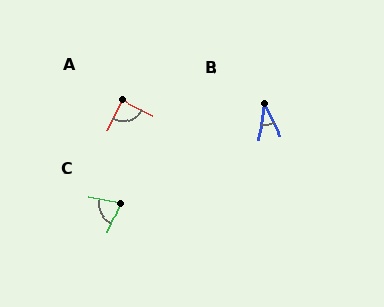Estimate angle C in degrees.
Approximately 76 degrees.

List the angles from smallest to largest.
B (34°), C (76°), A (91°).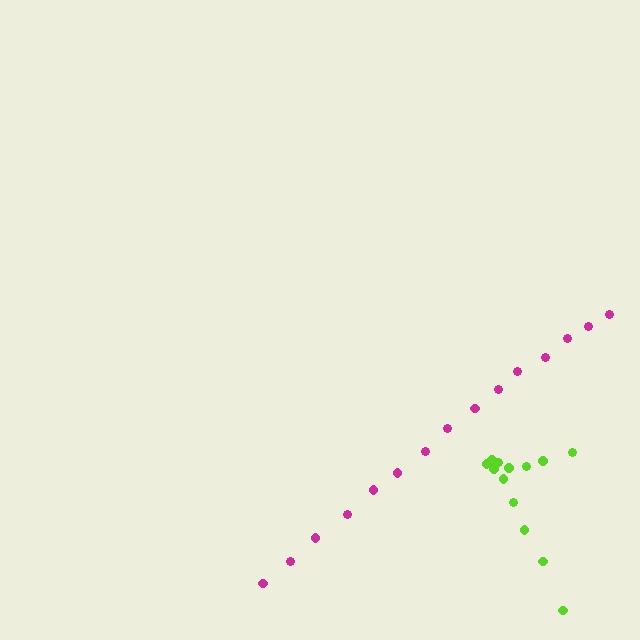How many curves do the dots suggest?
There are 2 distinct paths.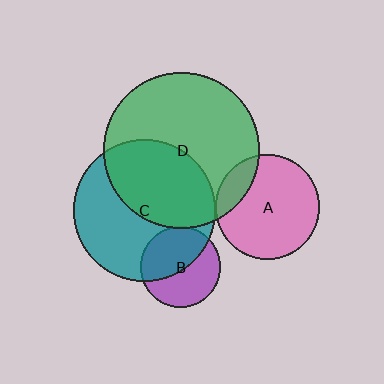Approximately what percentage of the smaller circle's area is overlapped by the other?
Approximately 45%.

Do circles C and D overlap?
Yes.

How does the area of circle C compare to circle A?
Approximately 1.8 times.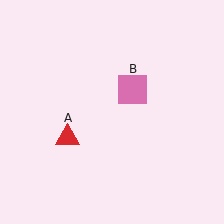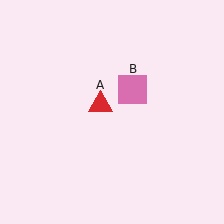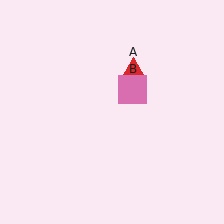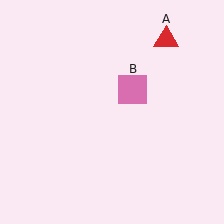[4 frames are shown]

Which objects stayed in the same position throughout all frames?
Pink square (object B) remained stationary.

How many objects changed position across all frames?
1 object changed position: red triangle (object A).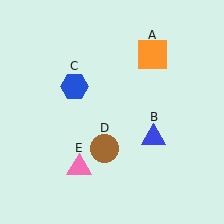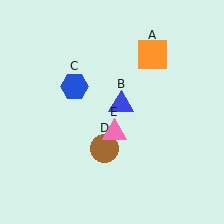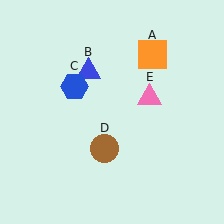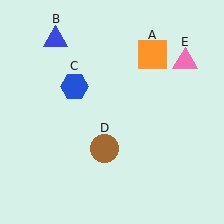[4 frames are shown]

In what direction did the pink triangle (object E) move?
The pink triangle (object E) moved up and to the right.